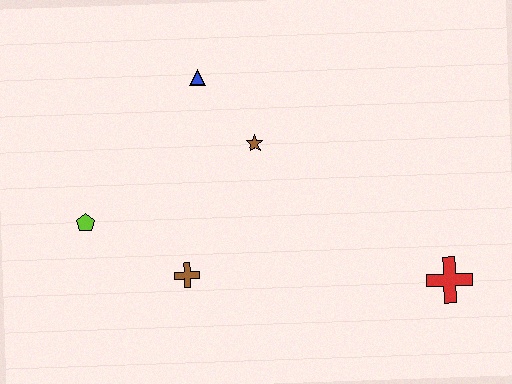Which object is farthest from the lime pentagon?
The red cross is farthest from the lime pentagon.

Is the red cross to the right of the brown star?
Yes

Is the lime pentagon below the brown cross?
No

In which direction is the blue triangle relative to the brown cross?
The blue triangle is above the brown cross.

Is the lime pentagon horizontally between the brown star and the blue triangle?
No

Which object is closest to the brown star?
The blue triangle is closest to the brown star.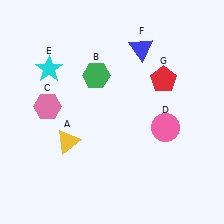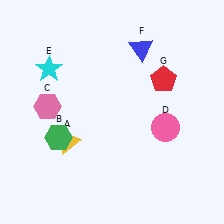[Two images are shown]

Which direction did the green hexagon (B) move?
The green hexagon (B) moved down.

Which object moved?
The green hexagon (B) moved down.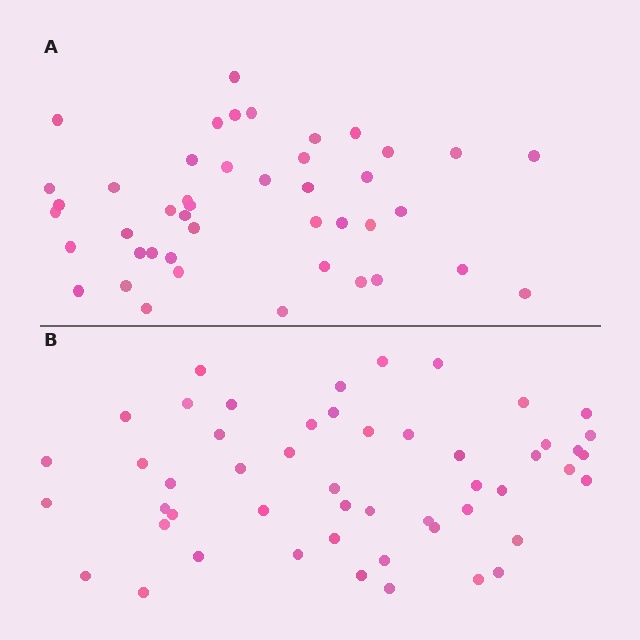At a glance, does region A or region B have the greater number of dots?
Region B (the bottom region) has more dots.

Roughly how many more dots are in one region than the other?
Region B has roughly 8 or so more dots than region A.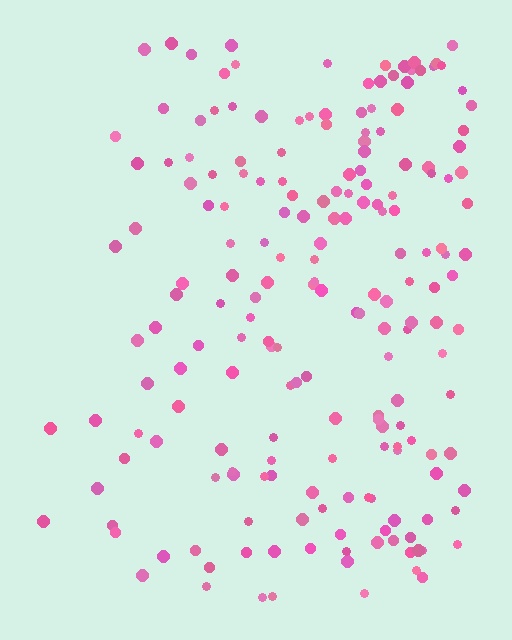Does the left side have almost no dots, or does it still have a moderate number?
Still a moderate number, just noticeably fewer than the right.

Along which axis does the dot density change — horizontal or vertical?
Horizontal.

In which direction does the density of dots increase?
From left to right, with the right side densest.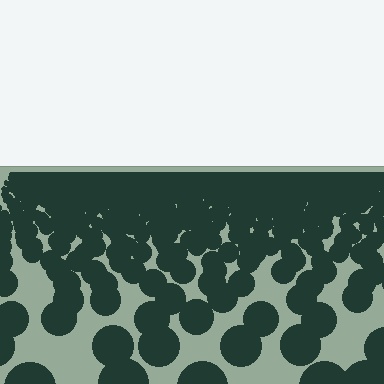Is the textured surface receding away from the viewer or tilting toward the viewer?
The surface is receding away from the viewer. Texture elements get smaller and denser toward the top.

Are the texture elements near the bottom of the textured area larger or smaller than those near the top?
Larger. Near the bottom, elements are closer to the viewer and appear at a bigger on-screen size.